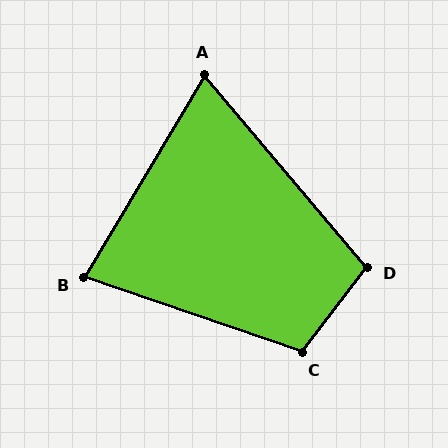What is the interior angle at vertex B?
Approximately 78 degrees (acute).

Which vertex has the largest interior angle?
C, at approximately 109 degrees.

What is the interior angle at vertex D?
Approximately 102 degrees (obtuse).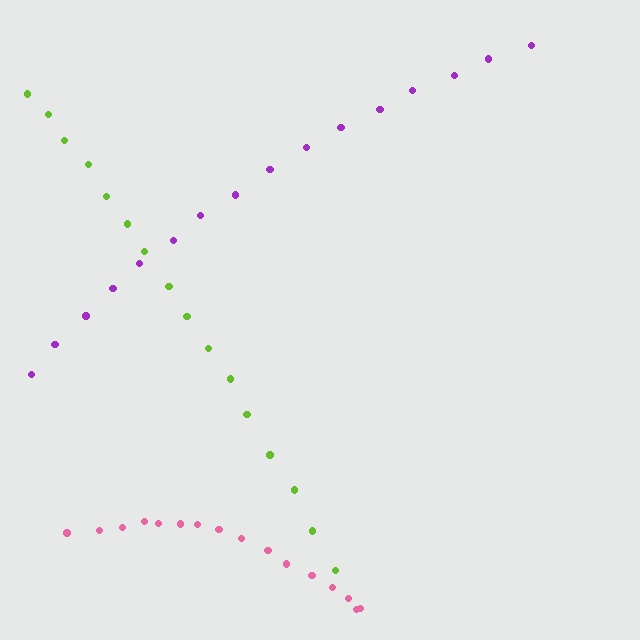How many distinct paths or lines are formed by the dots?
There are 3 distinct paths.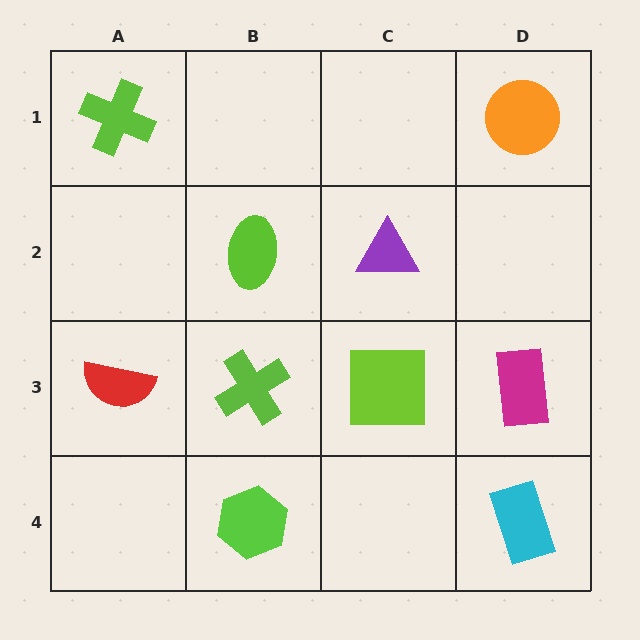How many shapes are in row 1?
2 shapes.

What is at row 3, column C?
A lime square.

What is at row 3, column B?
A lime cross.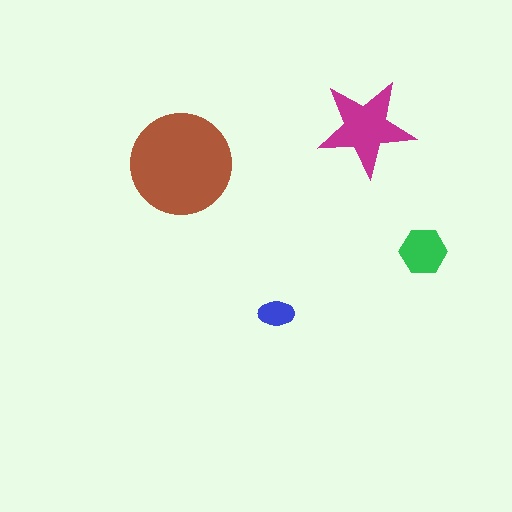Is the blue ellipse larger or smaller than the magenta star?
Smaller.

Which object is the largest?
The brown circle.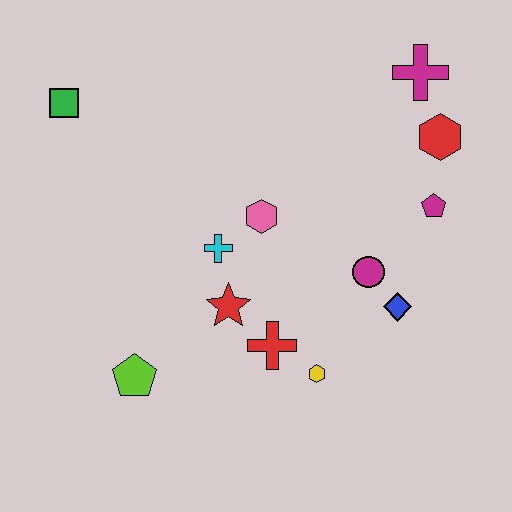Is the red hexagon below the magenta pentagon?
No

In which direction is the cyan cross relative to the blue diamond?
The cyan cross is to the left of the blue diamond.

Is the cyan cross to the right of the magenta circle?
No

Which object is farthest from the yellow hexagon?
The green square is farthest from the yellow hexagon.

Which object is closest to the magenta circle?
The blue diamond is closest to the magenta circle.